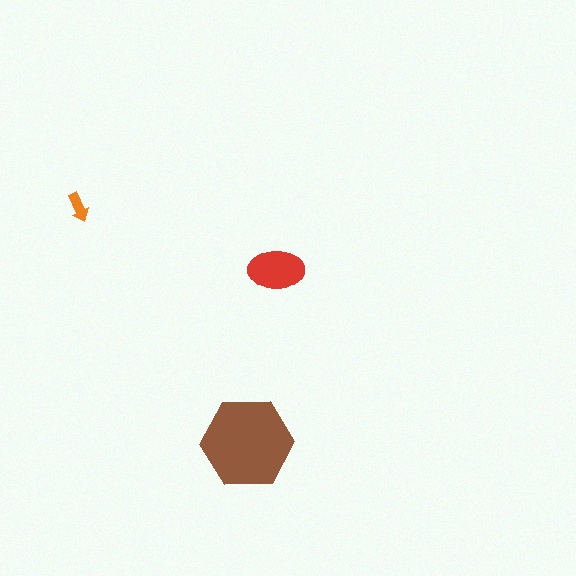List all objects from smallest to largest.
The orange arrow, the red ellipse, the brown hexagon.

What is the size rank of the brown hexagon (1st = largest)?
1st.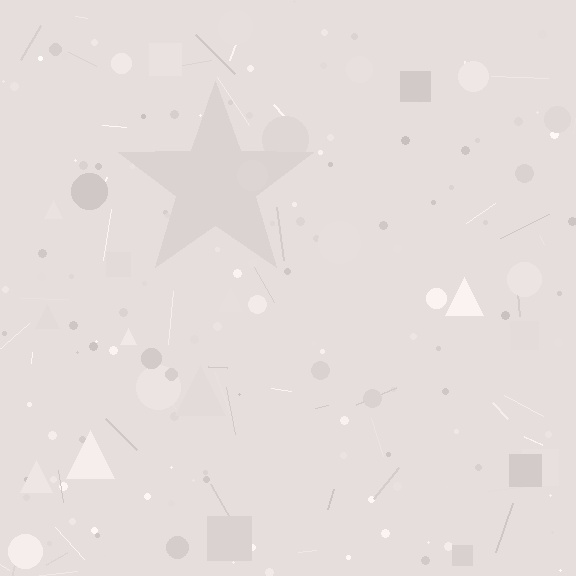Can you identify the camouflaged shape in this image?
The camouflaged shape is a star.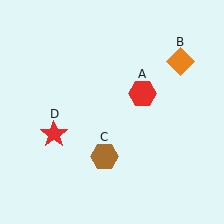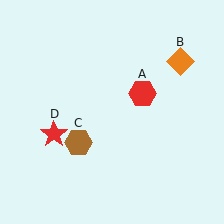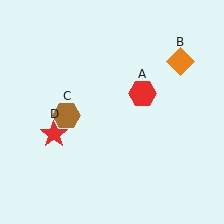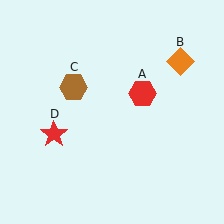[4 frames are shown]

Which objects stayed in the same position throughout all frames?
Red hexagon (object A) and orange diamond (object B) and red star (object D) remained stationary.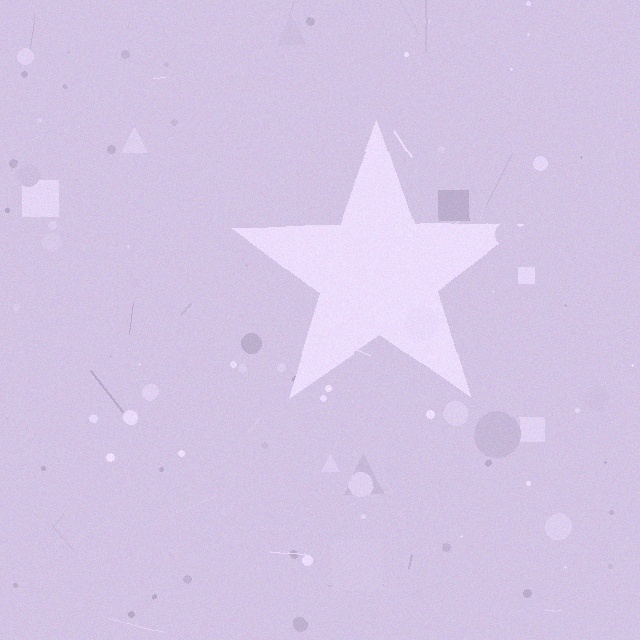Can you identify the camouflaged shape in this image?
The camouflaged shape is a star.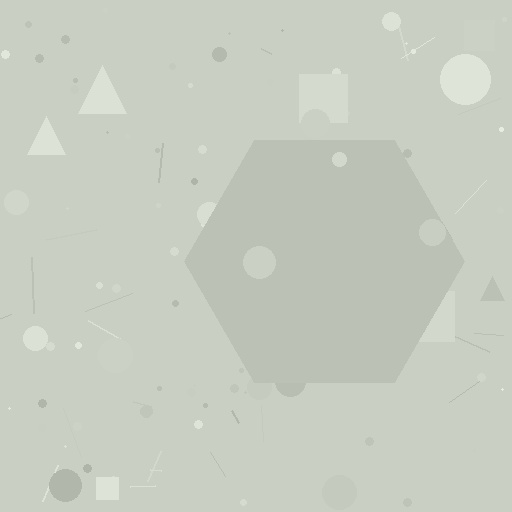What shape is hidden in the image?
A hexagon is hidden in the image.